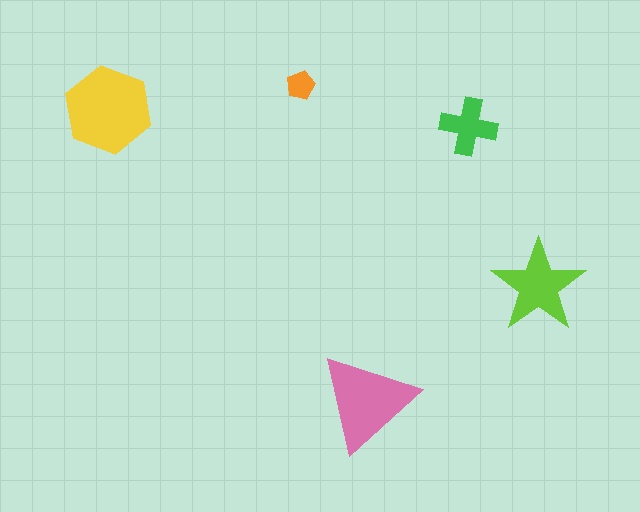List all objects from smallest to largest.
The orange pentagon, the green cross, the lime star, the pink triangle, the yellow hexagon.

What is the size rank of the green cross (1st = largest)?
4th.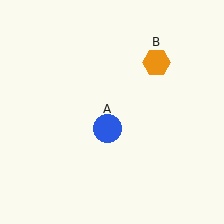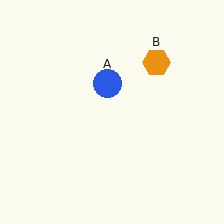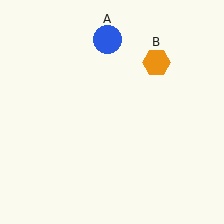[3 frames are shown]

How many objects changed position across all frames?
1 object changed position: blue circle (object A).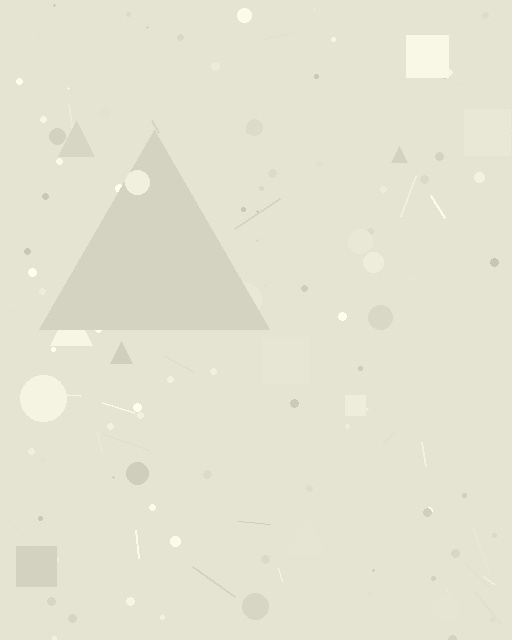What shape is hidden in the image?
A triangle is hidden in the image.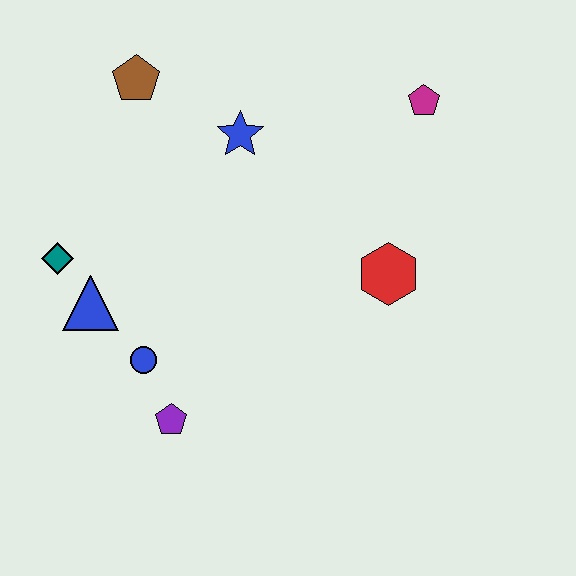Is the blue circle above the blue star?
No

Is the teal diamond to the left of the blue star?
Yes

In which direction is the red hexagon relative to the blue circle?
The red hexagon is to the right of the blue circle.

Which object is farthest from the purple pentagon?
The magenta pentagon is farthest from the purple pentagon.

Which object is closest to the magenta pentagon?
The red hexagon is closest to the magenta pentagon.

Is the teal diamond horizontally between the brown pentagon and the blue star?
No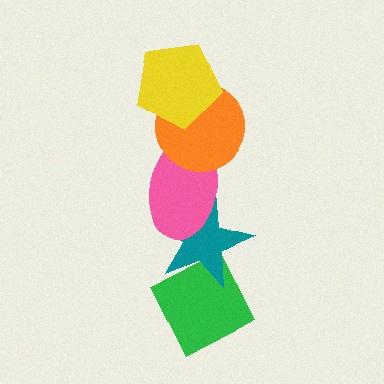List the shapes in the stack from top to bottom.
From top to bottom: the yellow pentagon, the orange circle, the pink ellipse, the teal star, the green diamond.